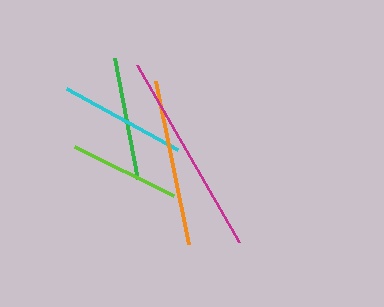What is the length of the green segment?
The green segment is approximately 122 pixels long.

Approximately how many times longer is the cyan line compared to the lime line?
The cyan line is approximately 1.1 times the length of the lime line.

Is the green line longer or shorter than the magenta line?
The magenta line is longer than the green line.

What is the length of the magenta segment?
The magenta segment is approximately 205 pixels long.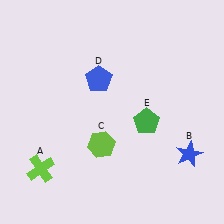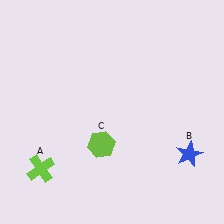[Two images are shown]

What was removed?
The green pentagon (E), the blue pentagon (D) were removed in Image 2.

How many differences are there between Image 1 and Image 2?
There are 2 differences between the two images.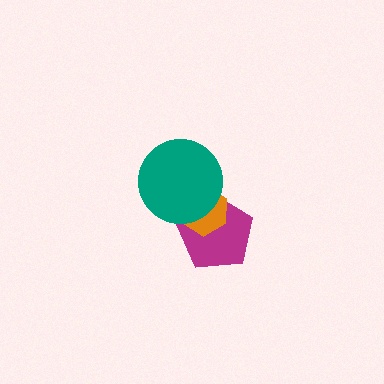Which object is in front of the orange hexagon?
The teal circle is in front of the orange hexagon.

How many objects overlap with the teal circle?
2 objects overlap with the teal circle.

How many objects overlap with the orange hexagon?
2 objects overlap with the orange hexagon.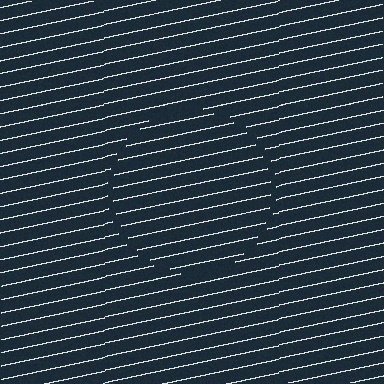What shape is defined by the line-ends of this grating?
An illusory circle. The interior of the shape contains the same grating, shifted by half a period — the contour is defined by the phase discontinuity where line-ends from the inner and outer gratings abut.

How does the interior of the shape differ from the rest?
The interior of the shape contains the same grating, shifted by half a period — the contour is defined by the phase discontinuity where line-ends from the inner and outer gratings abut.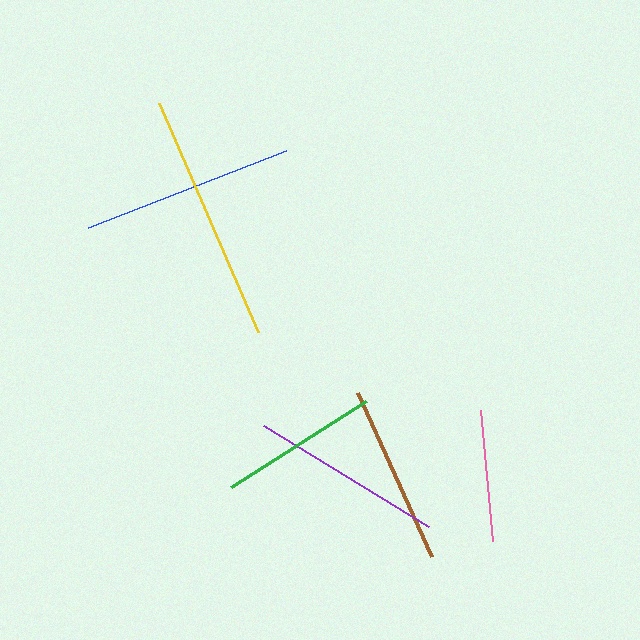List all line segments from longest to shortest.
From longest to shortest: yellow, blue, purple, brown, green, pink.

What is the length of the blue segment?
The blue segment is approximately 212 pixels long.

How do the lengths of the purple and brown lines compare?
The purple and brown lines are approximately the same length.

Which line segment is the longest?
The yellow line is the longest at approximately 249 pixels.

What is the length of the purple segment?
The purple segment is approximately 194 pixels long.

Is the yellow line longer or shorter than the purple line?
The yellow line is longer than the purple line.